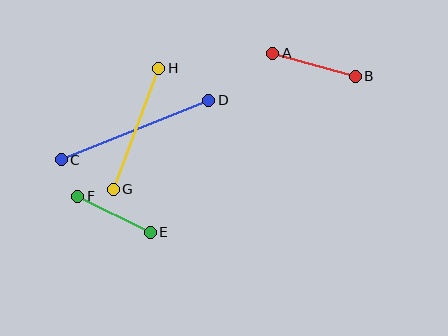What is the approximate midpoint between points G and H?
The midpoint is at approximately (136, 129) pixels.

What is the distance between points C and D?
The distance is approximately 159 pixels.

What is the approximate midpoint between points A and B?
The midpoint is at approximately (314, 65) pixels.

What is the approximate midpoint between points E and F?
The midpoint is at approximately (114, 214) pixels.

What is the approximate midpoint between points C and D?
The midpoint is at approximately (135, 130) pixels.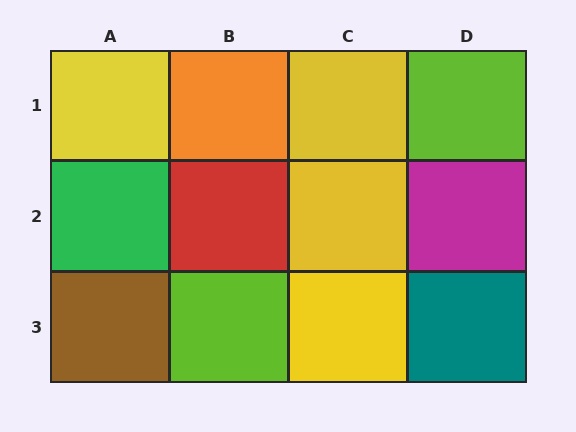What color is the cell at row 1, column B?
Orange.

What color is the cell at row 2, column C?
Yellow.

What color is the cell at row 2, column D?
Magenta.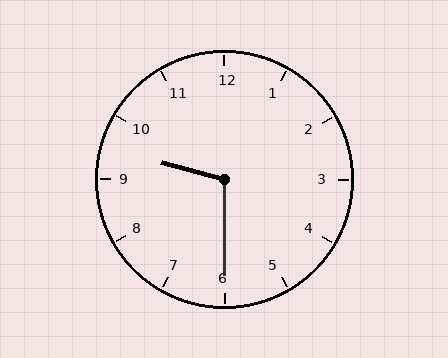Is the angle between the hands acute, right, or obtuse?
It is obtuse.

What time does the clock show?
9:30.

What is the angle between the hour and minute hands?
Approximately 105 degrees.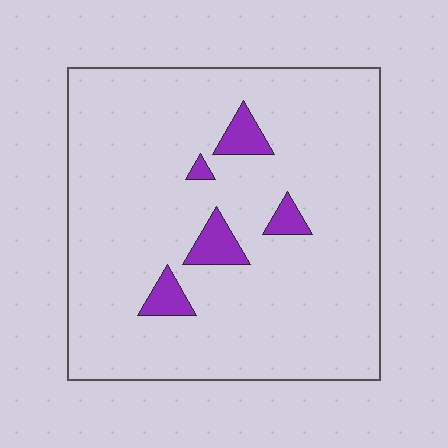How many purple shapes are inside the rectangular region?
5.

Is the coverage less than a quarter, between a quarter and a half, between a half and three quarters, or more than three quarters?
Less than a quarter.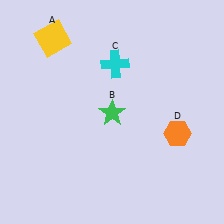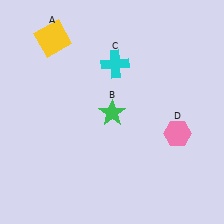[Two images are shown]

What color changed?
The hexagon (D) changed from orange in Image 1 to pink in Image 2.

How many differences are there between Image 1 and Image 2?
There is 1 difference between the two images.